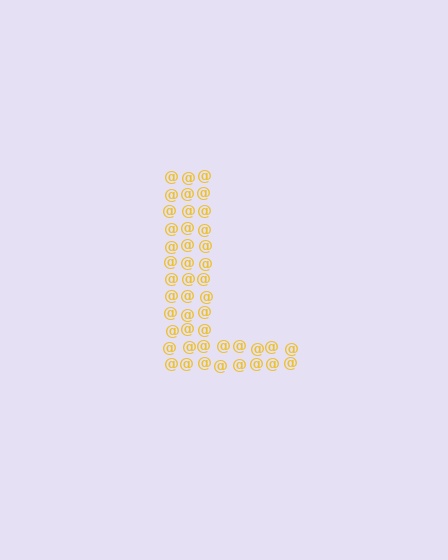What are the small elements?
The small elements are at signs.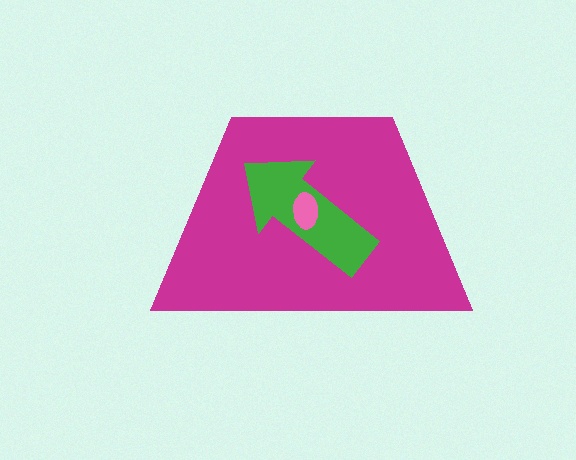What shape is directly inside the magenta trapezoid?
The green arrow.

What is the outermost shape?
The magenta trapezoid.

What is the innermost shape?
The pink ellipse.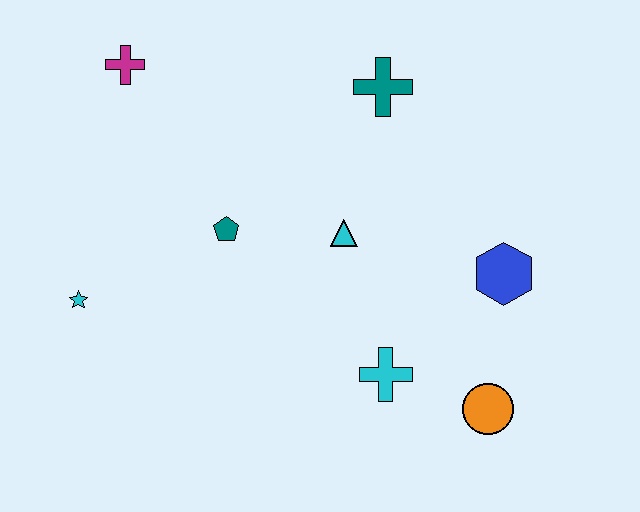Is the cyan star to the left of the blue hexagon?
Yes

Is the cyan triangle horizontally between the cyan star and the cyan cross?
Yes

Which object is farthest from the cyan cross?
The magenta cross is farthest from the cyan cross.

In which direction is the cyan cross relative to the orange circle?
The cyan cross is to the left of the orange circle.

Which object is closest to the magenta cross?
The teal pentagon is closest to the magenta cross.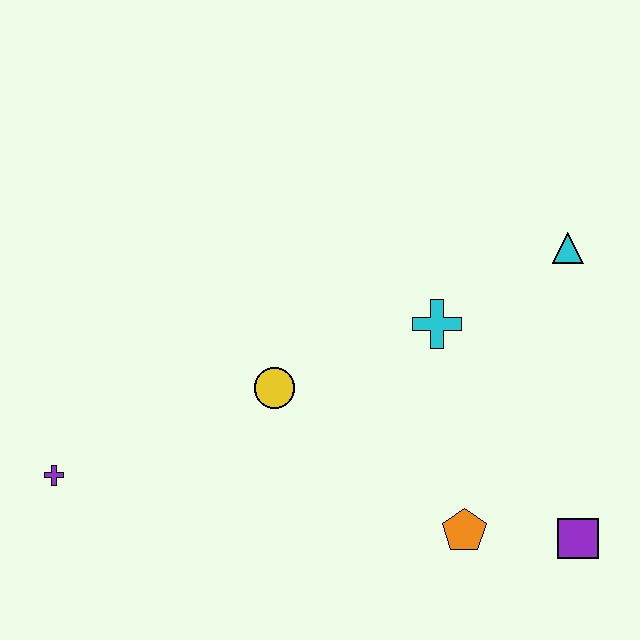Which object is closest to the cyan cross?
The cyan triangle is closest to the cyan cross.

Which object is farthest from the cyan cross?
The purple cross is farthest from the cyan cross.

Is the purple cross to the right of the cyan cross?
No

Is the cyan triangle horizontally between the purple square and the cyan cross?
Yes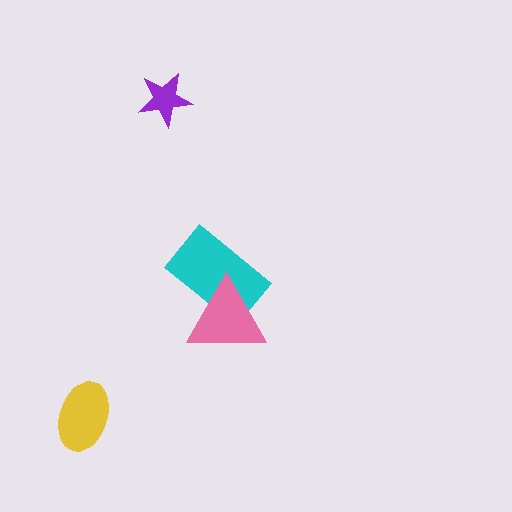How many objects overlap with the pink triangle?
1 object overlaps with the pink triangle.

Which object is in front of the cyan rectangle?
The pink triangle is in front of the cyan rectangle.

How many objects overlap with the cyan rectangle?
1 object overlaps with the cyan rectangle.